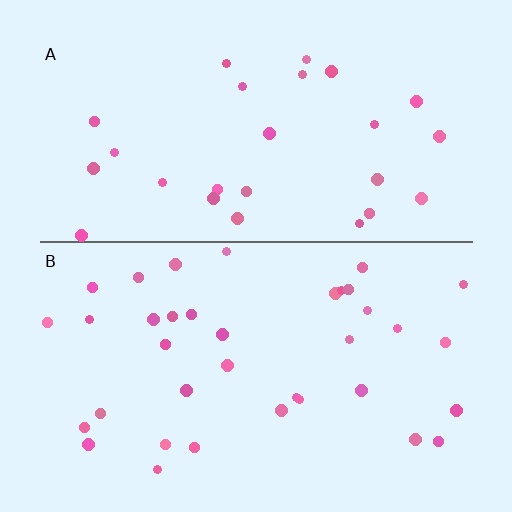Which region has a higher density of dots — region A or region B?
B (the bottom).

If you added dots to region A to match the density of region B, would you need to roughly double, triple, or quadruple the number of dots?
Approximately double.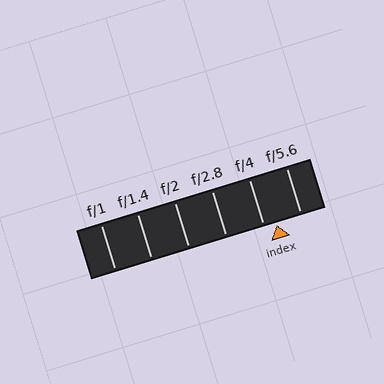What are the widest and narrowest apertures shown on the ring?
The widest aperture shown is f/1 and the narrowest is f/5.6.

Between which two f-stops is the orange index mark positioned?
The index mark is between f/4 and f/5.6.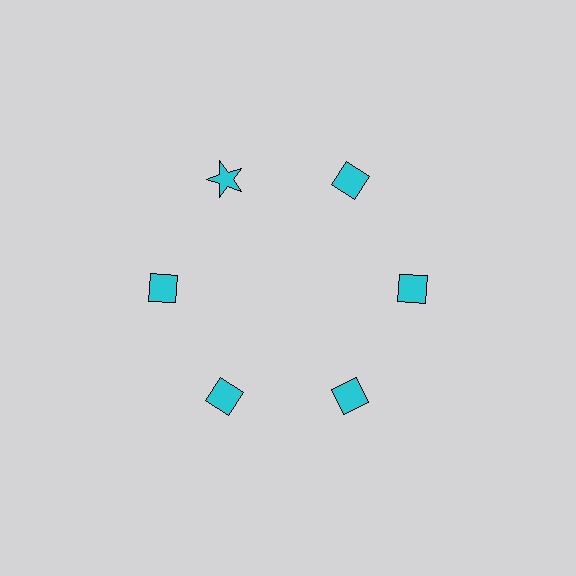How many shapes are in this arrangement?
There are 6 shapes arranged in a ring pattern.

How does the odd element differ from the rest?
It has a different shape: star instead of diamond.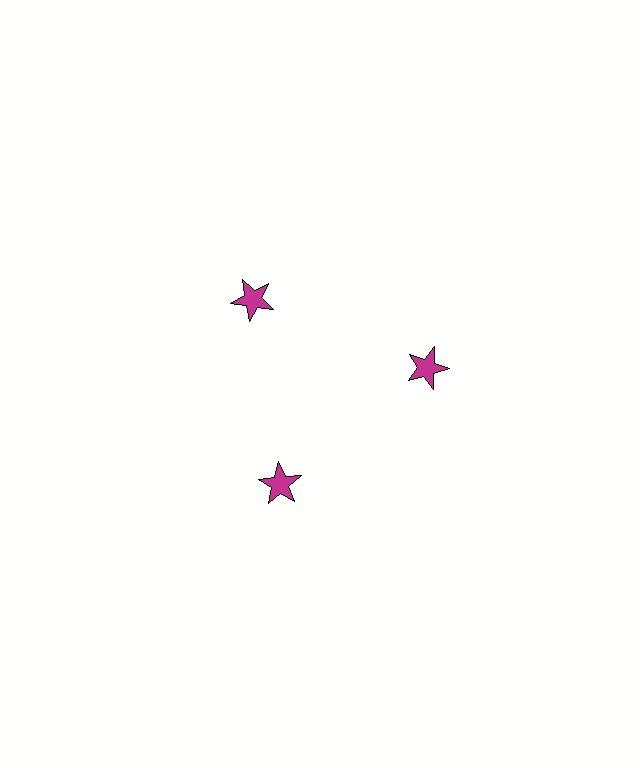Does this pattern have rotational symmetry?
Yes, this pattern has 3-fold rotational symmetry. It looks the same after rotating 120 degrees around the center.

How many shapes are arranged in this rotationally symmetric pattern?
There are 3 shapes, arranged in 3 groups of 1.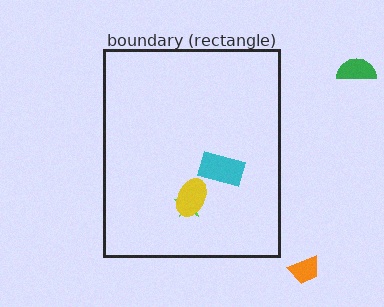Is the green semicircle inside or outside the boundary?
Outside.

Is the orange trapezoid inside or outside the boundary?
Outside.